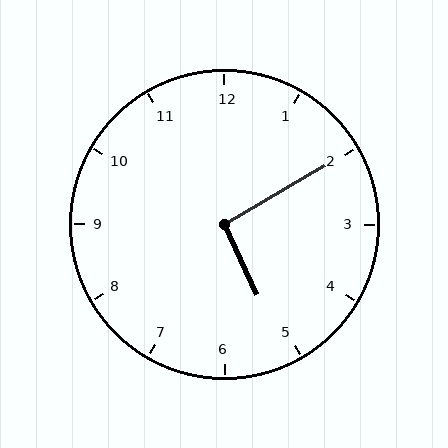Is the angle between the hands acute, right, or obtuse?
It is right.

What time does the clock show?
5:10.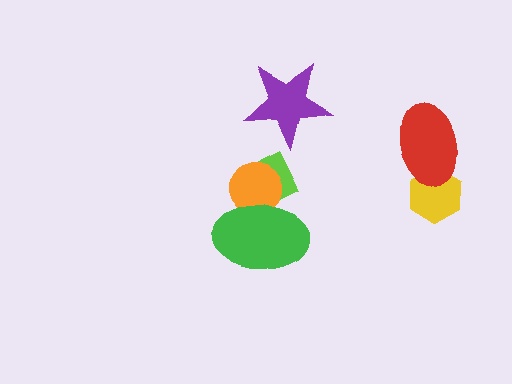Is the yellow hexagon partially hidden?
Yes, it is partially covered by another shape.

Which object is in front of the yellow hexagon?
The red ellipse is in front of the yellow hexagon.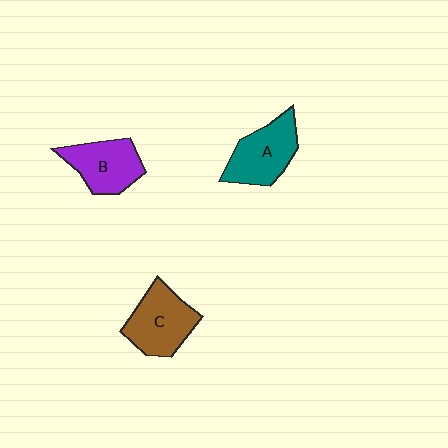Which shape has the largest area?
Shape C (brown).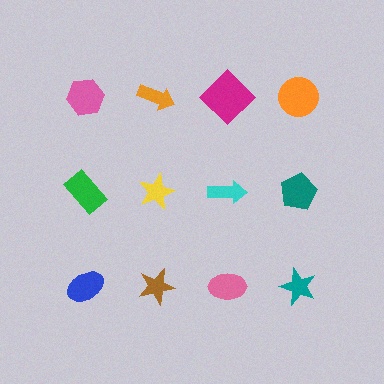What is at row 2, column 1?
A green rectangle.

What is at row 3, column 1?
A blue ellipse.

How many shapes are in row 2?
4 shapes.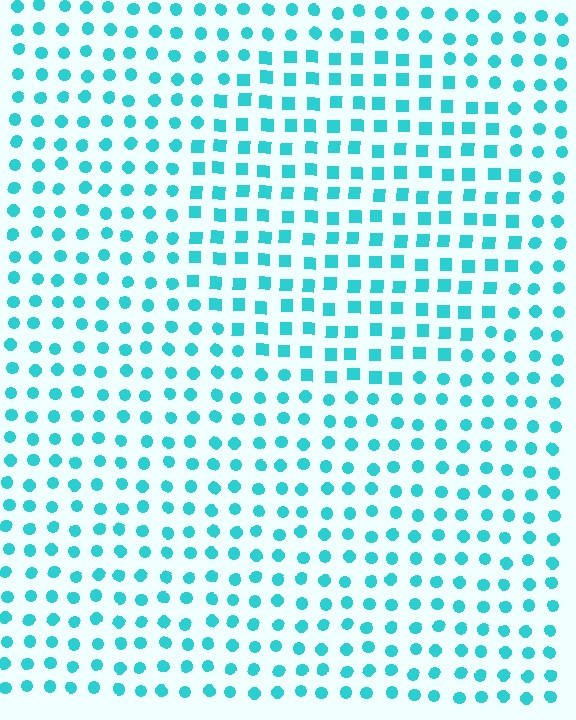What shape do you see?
I see a circle.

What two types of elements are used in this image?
The image uses squares inside the circle region and circles outside it.